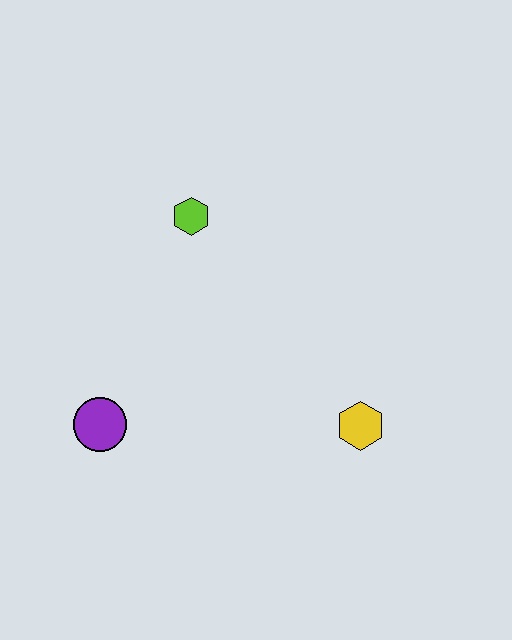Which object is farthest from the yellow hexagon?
The lime hexagon is farthest from the yellow hexagon.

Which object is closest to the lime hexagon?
The purple circle is closest to the lime hexagon.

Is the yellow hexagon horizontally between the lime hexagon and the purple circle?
No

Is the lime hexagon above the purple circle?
Yes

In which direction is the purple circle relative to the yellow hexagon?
The purple circle is to the left of the yellow hexagon.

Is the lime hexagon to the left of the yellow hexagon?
Yes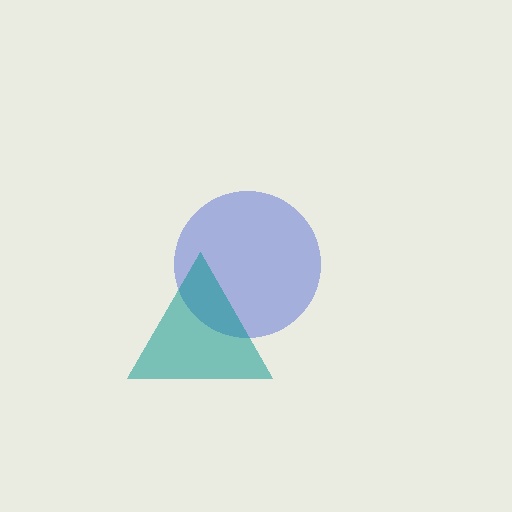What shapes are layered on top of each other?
The layered shapes are: a blue circle, a teal triangle.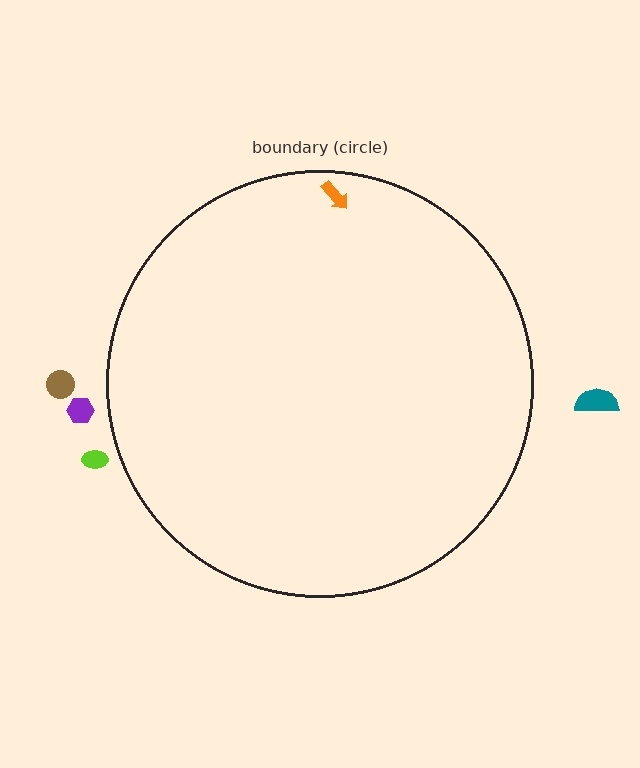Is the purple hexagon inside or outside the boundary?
Outside.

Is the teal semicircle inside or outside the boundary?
Outside.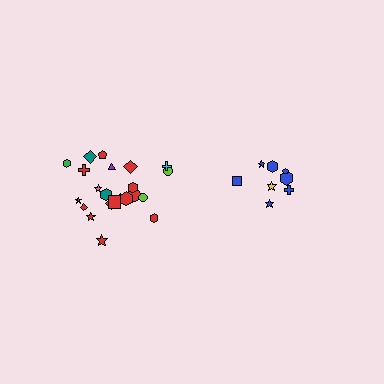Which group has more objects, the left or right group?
The left group.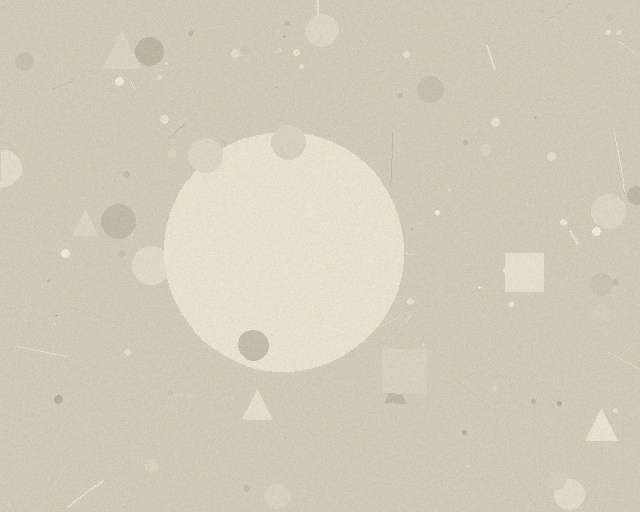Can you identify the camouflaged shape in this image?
The camouflaged shape is a circle.